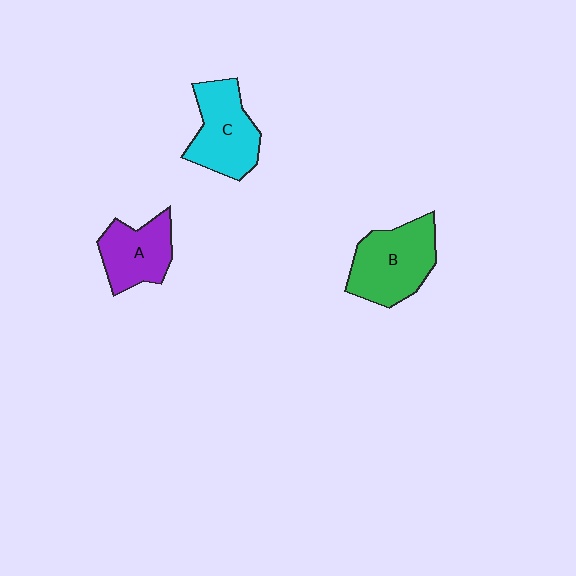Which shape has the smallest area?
Shape A (purple).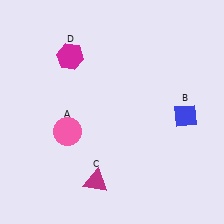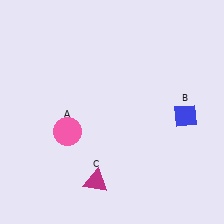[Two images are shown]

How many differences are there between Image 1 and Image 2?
There is 1 difference between the two images.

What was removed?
The magenta hexagon (D) was removed in Image 2.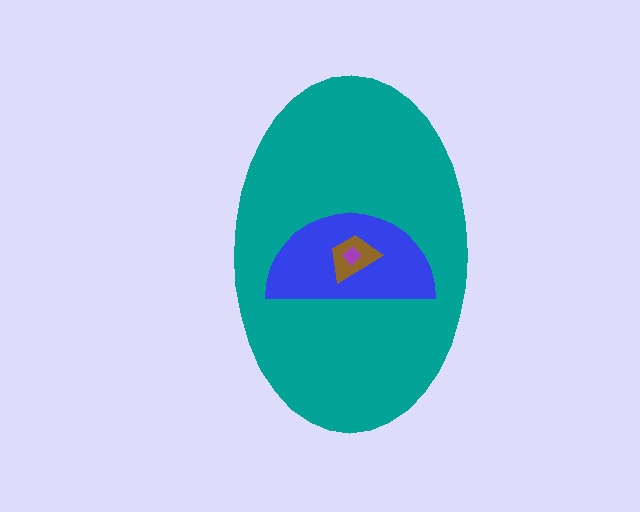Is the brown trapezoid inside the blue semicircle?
Yes.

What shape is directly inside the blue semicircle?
The brown trapezoid.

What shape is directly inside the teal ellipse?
The blue semicircle.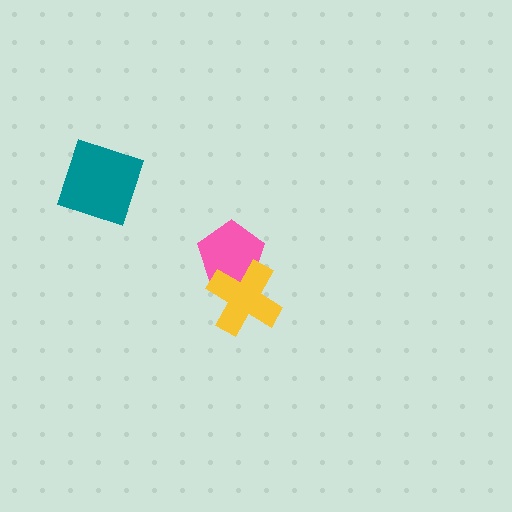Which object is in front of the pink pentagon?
The yellow cross is in front of the pink pentagon.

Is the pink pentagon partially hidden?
Yes, it is partially covered by another shape.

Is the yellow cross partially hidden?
No, no other shape covers it.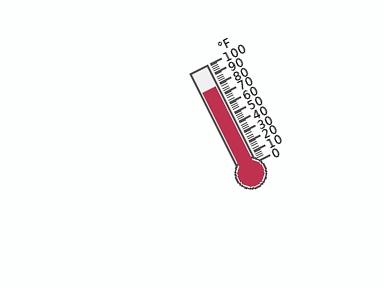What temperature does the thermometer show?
The thermometer shows approximately 78°F.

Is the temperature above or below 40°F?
The temperature is above 40°F.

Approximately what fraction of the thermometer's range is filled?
The thermometer is filled to approximately 80% of its range.